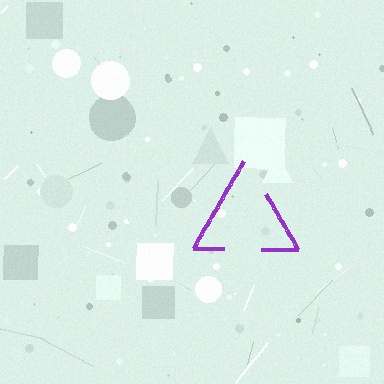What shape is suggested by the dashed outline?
The dashed outline suggests a triangle.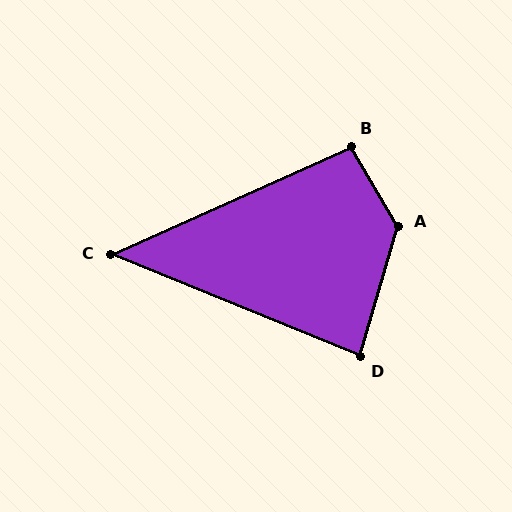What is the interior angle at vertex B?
Approximately 96 degrees (obtuse).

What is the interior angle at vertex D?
Approximately 84 degrees (acute).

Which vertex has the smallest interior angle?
C, at approximately 46 degrees.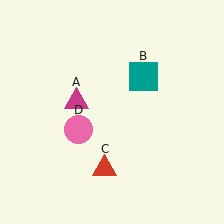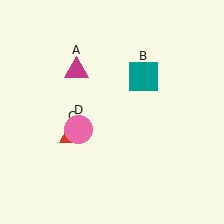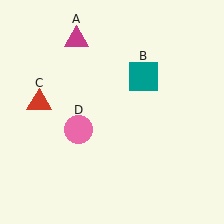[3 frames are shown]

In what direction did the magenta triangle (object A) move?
The magenta triangle (object A) moved up.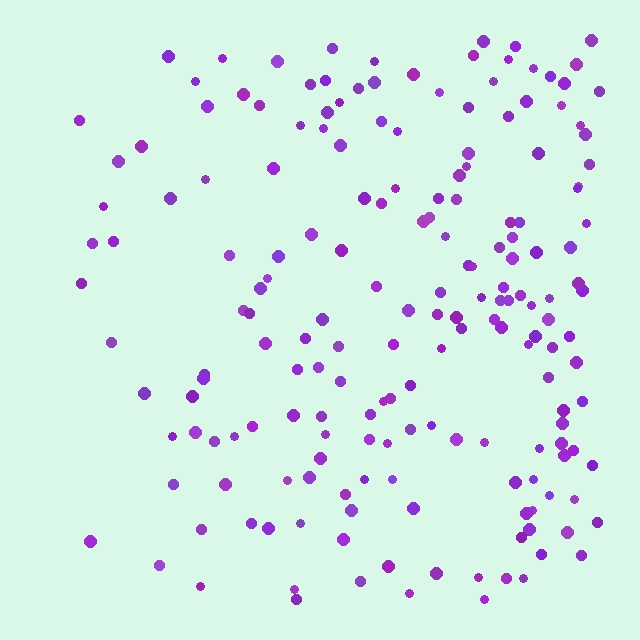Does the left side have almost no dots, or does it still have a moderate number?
Still a moderate number, just noticeably fewer than the right.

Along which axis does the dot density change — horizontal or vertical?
Horizontal.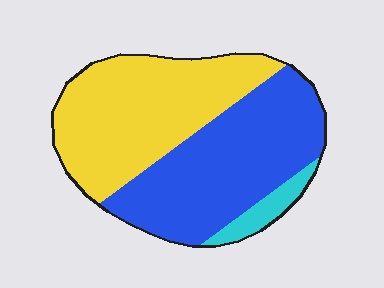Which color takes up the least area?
Cyan, at roughly 5%.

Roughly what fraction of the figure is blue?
Blue covers around 45% of the figure.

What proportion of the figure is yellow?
Yellow covers about 45% of the figure.